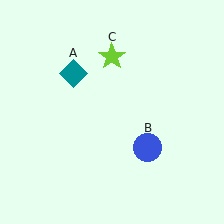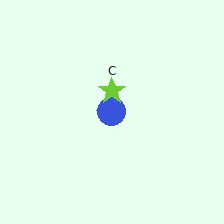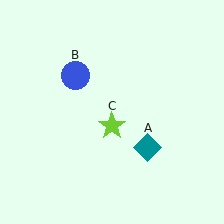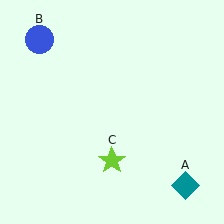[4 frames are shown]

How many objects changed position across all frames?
3 objects changed position: teal diamond (object A), blue circle (object B), lime star (object C).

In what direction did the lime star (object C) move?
The lime star (object C) moved down.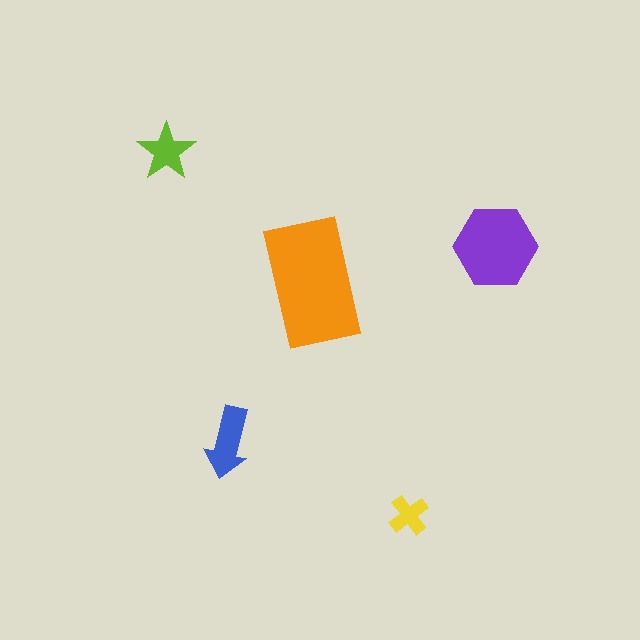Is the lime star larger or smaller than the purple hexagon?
Smaller.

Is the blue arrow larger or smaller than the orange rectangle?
Smaller.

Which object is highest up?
The lime star is topmost.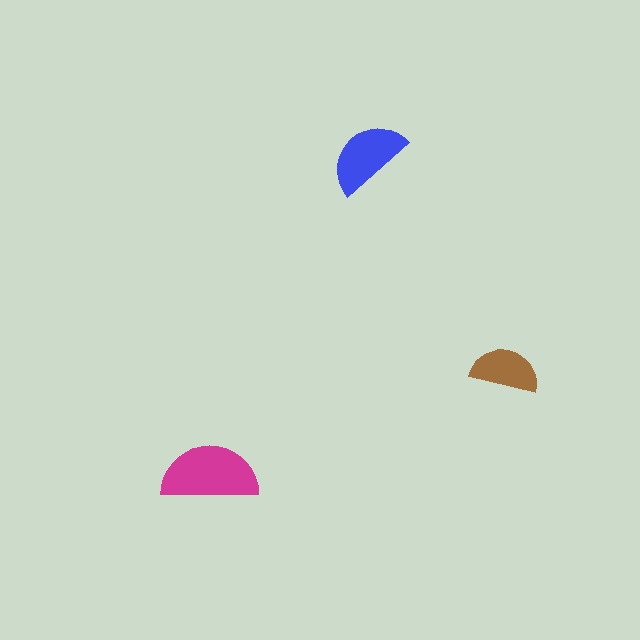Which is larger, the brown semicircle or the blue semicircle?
The blue one.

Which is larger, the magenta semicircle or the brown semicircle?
The magenta one.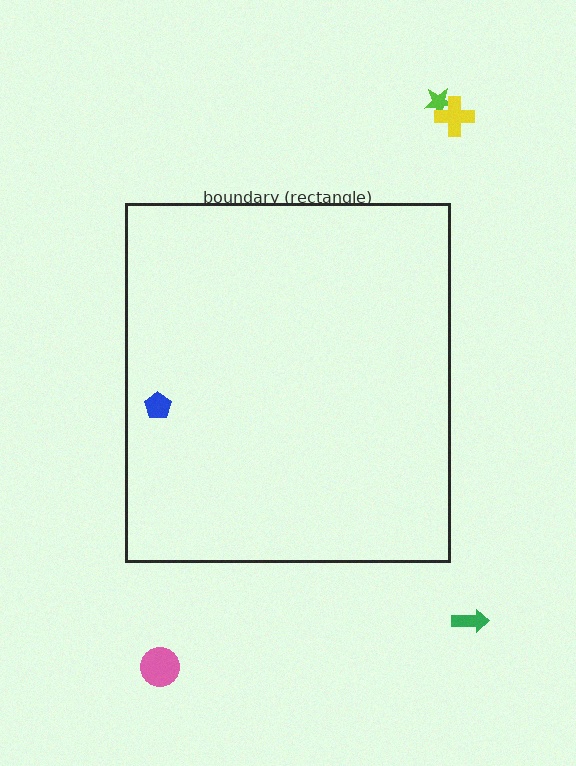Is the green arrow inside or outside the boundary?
Outside.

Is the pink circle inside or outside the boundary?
Outside.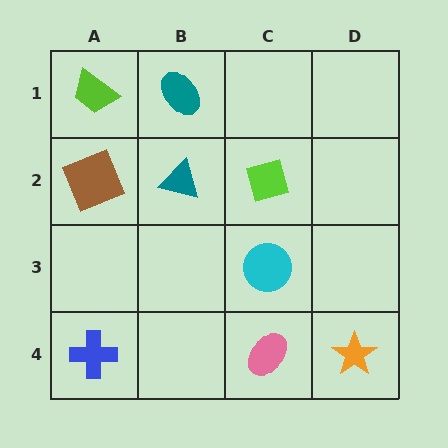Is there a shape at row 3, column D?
No, that cell is empty.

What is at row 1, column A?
A lime trapezoid.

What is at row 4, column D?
An orange star.